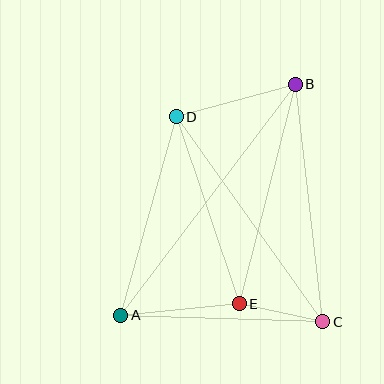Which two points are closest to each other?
Points C and E are closest to each other.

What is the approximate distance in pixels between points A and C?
The distance between A and C is approximately 202 pixels.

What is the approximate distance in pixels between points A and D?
The distance between A and D is approximately 206 pixels.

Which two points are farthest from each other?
Points A and B are farthest from each other.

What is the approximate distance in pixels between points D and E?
The distance between D and E is approximately 197 pixels.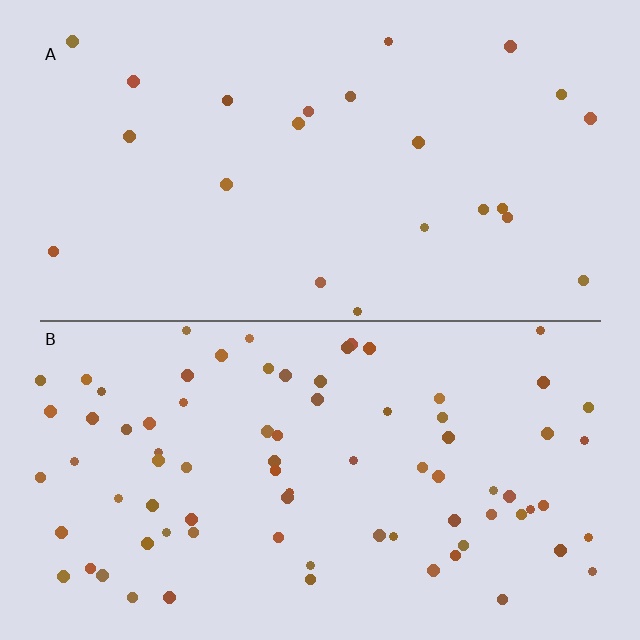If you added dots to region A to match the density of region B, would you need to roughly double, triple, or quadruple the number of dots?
Approximately quadruple.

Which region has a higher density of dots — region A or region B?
B (the bottom).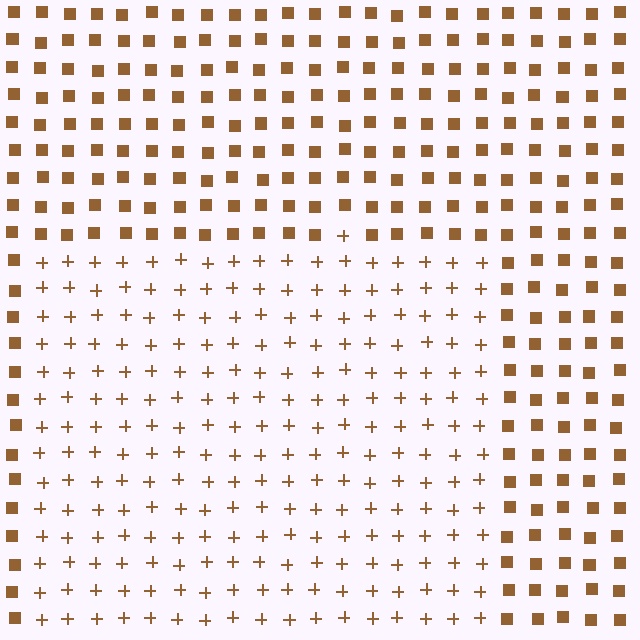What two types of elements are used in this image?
The image uses plus signs inside the rectangle region and squares outside it.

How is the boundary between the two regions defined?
The boundary is defined by a change in element shape: plus signs inside vs. squares outside. All elements share the same color and spacing.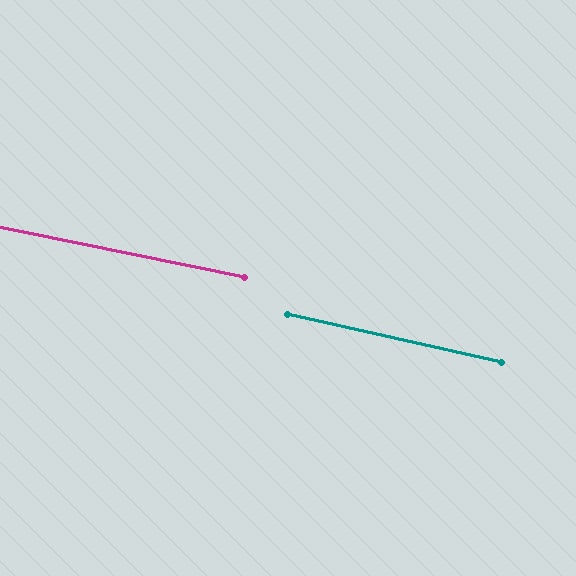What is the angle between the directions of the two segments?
Approximately 1 degree.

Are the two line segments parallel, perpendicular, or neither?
Parallel — their directions differ by only 1.0°.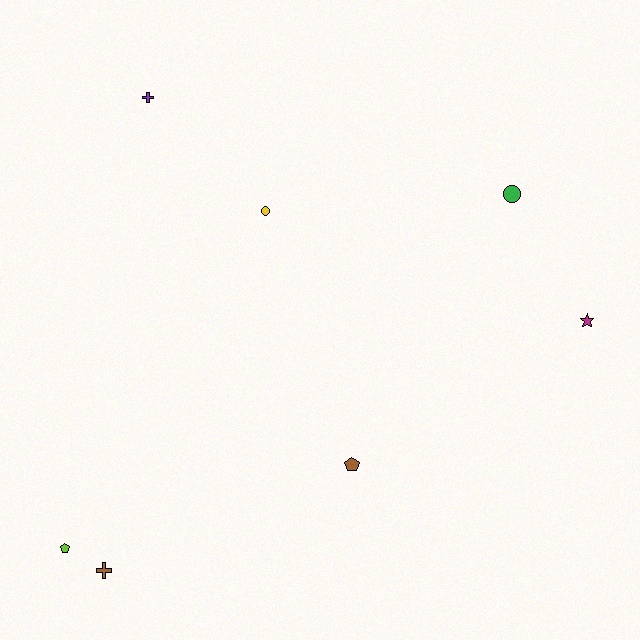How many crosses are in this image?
There are 2 crosses.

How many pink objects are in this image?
There are no pink objects.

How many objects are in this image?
There are 7 objects.